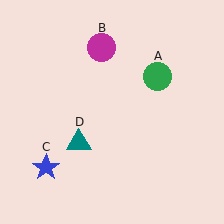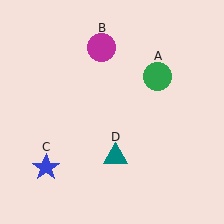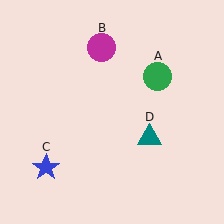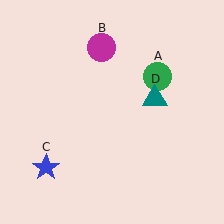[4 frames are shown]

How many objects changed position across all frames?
1 object changed position: teal triangle (object D).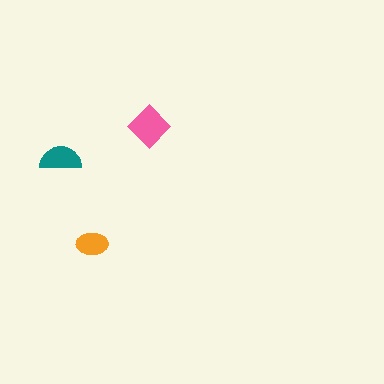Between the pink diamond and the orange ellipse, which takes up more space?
The pink diamond.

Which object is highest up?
The pink diamond is topmost.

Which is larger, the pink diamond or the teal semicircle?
The pink diamond.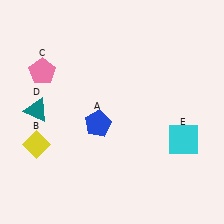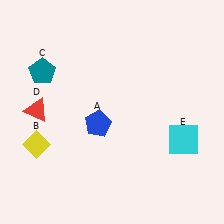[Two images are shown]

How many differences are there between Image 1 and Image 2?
There are 2 differences between the two images.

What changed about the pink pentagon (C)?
In Image 1, C is pink. In Image 2, it changed to teal.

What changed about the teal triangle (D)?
In Image 1, D is teal. In Image 2, it changed to red.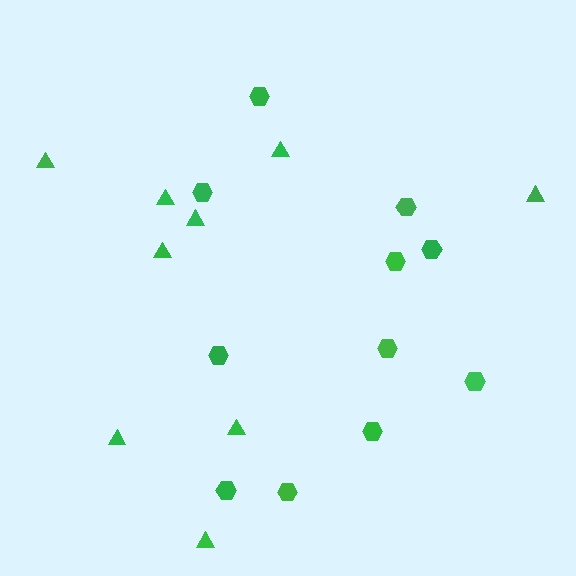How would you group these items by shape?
There are 2 groups: one group of triangles (9) and one group of hexagons (11).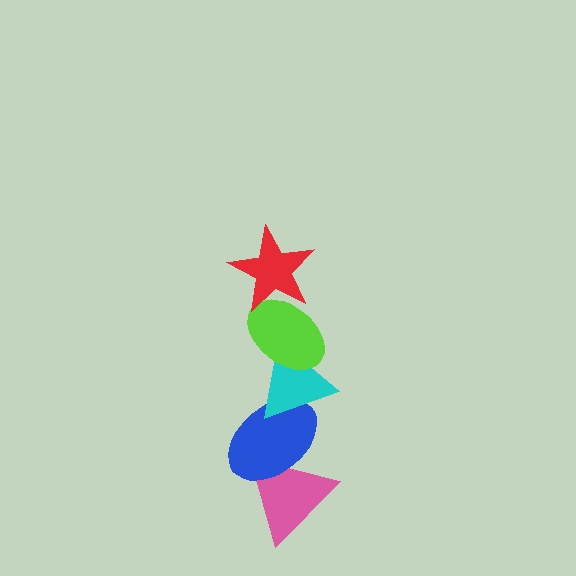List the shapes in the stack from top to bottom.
From top to bottom: the red star, the lime ellipse, the cyan triangle, the blue ellipse, the pink triangle.